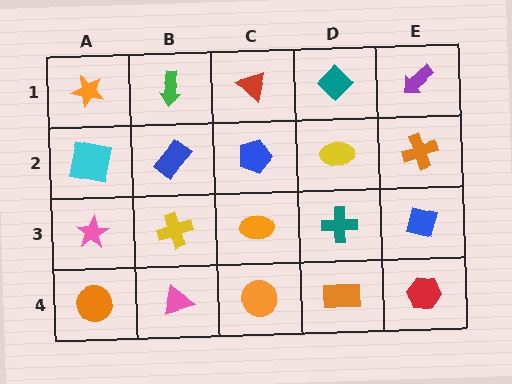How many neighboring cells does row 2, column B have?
4.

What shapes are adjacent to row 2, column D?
A teal diamond (row 1, column D), a teal cross (row 3, column D), a blue pentagon (row 2, column C), an orange cross (row 2, column E).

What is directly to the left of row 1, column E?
A teal diamond.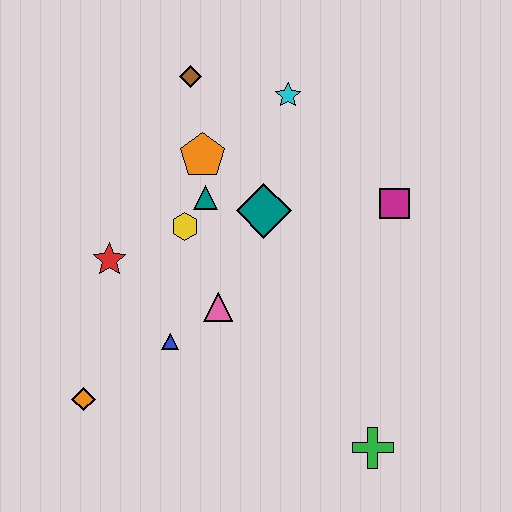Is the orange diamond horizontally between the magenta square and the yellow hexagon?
No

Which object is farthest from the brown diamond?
The green cross is farthest from the brown diamond.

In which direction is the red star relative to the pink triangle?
The red star is to the left of the pink triangle.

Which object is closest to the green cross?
The pink triangle is closest to the green cross.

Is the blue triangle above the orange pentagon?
No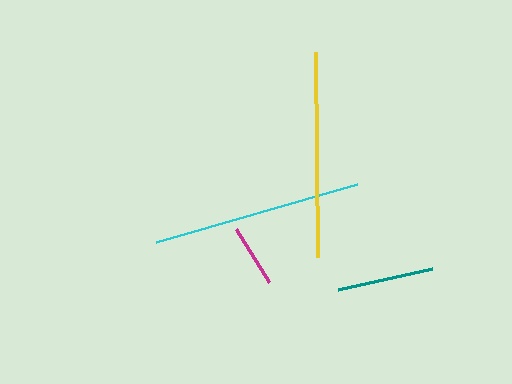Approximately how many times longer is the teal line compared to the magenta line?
The teal line is approximately 1.5 times the length of the magenta line.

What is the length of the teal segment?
The teal segment is approximately 96 pixels long.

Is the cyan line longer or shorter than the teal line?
The cyan line is longer than the teal line.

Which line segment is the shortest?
The magenta line is the shortest at approximately 63 pixels.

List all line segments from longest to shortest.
From longest to shortest: cyan, yellow, teal, magenta.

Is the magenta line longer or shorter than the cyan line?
The cyan line is longer than the magenta line.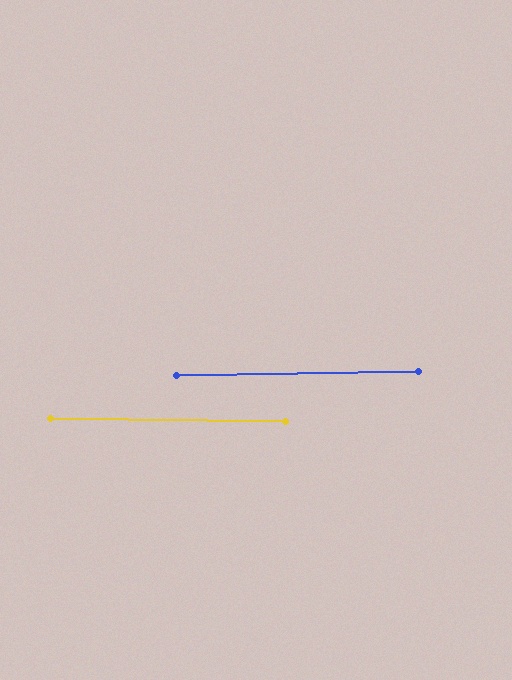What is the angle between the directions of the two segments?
Approximately 2 degrees.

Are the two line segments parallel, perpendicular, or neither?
Parallel — their directions differ by only 1.5°.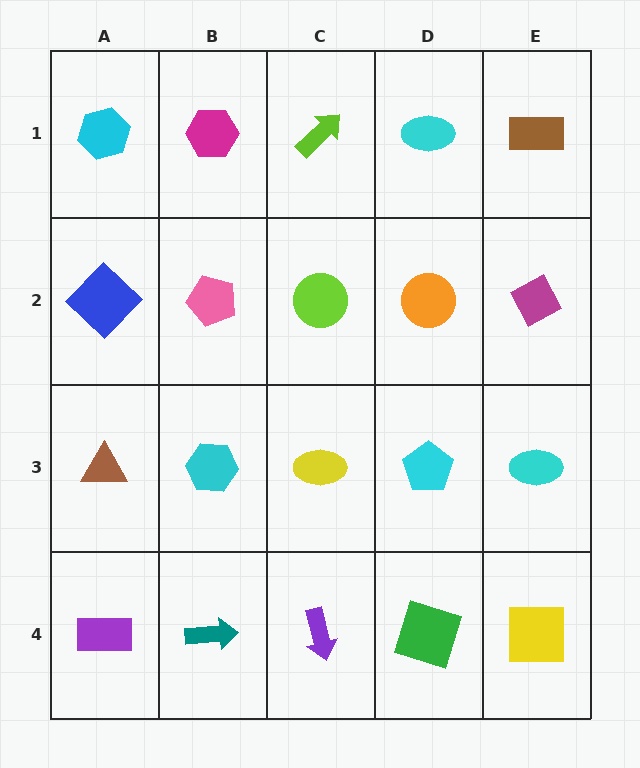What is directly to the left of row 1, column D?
A lime arrow.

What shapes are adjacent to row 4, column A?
A brown triangle (row 3, column A), a teal arrow (row 4, column B).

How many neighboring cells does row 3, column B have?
4.